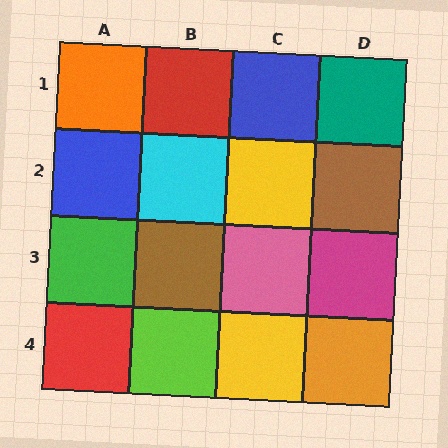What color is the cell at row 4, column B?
Lime.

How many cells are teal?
1 cell is teal.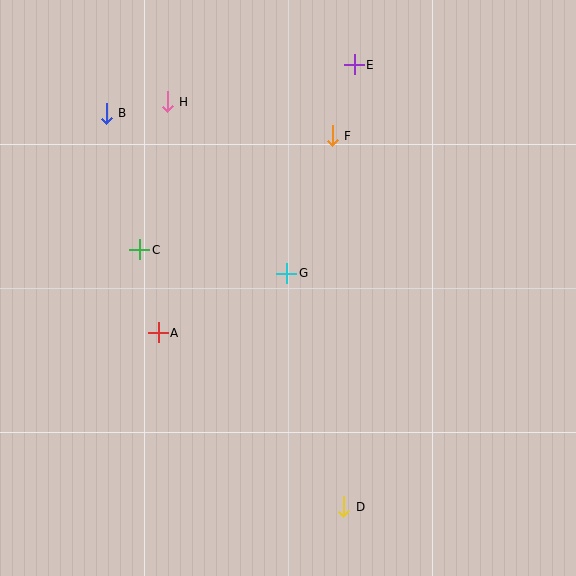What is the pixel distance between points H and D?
The distance between H and D is 442 pixels.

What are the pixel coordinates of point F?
Point F is at (332, 136).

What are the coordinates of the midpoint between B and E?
The midpoint between B and E is at (230, 89).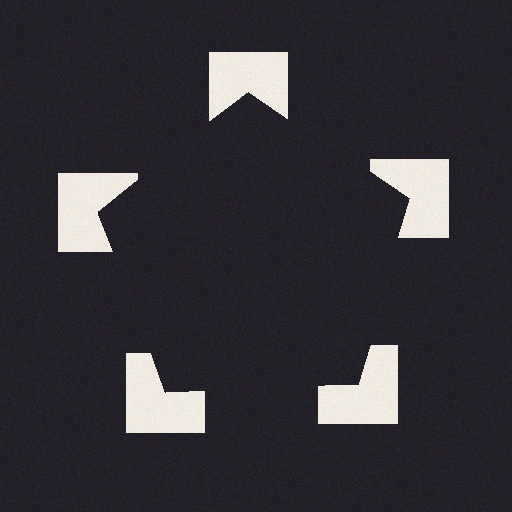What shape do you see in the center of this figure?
An illusory pentagon — its edges are inferred from the aligned wedge cuts in the notched squares, not physically drawn.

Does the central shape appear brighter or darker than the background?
It typically appears slightly darker than the background, even though no actual brightness change is drawn.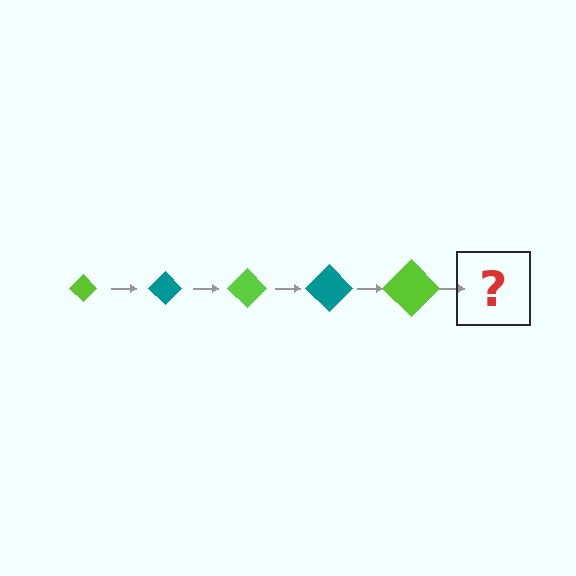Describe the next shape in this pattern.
It should be a teal diamond, larger than the previous one.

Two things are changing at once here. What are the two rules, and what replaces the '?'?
The two rules are that the diamond grows larger each step and the color cycles through lime and teal. The '?' should be a teal diamond, larger than the previous one.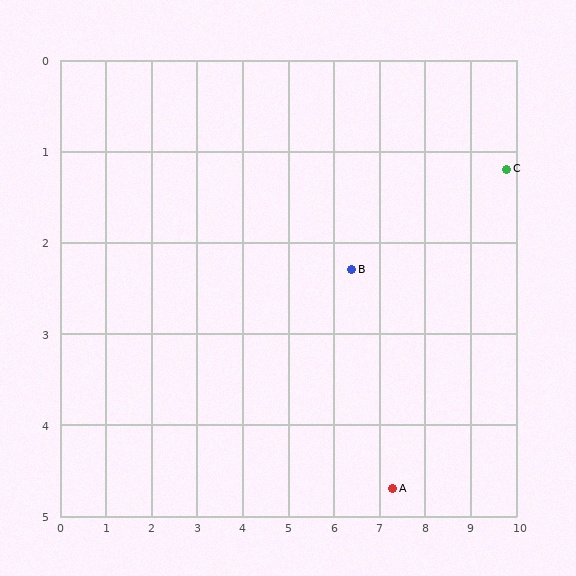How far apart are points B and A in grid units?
Points B and A are about 2.6 grid units apart.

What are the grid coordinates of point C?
Point C is at approximately (9.8, 1.2).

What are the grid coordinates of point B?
Point B is at approximately (6.4, 2.3).